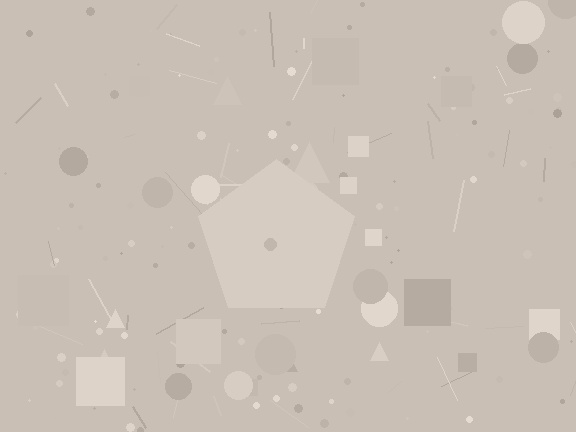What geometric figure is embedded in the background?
A pentagon is embedded in the background.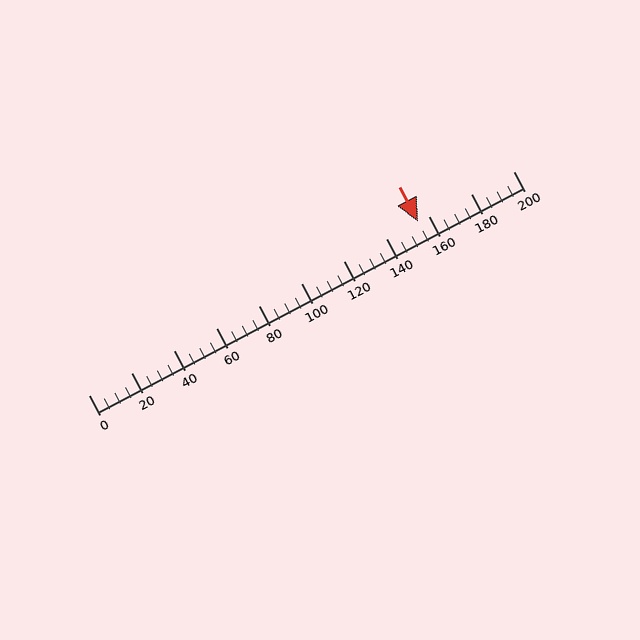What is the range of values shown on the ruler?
The ruler shows values from 0 to 200.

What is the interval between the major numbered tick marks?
The major tick marks are spaced 20 units apart.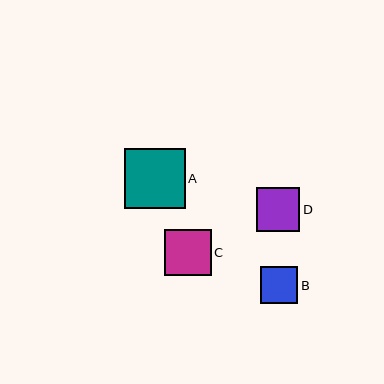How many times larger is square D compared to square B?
Square D is approximately 1.2 times the size of square B.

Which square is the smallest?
Square B is the smallest with a size of approximately 37 pixels.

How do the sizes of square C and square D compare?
Square C and square D are approximately the same size.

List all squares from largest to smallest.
From largest to smallest: A, C, D, B.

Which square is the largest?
Square A is the largest with a size of approximately 60 pixels.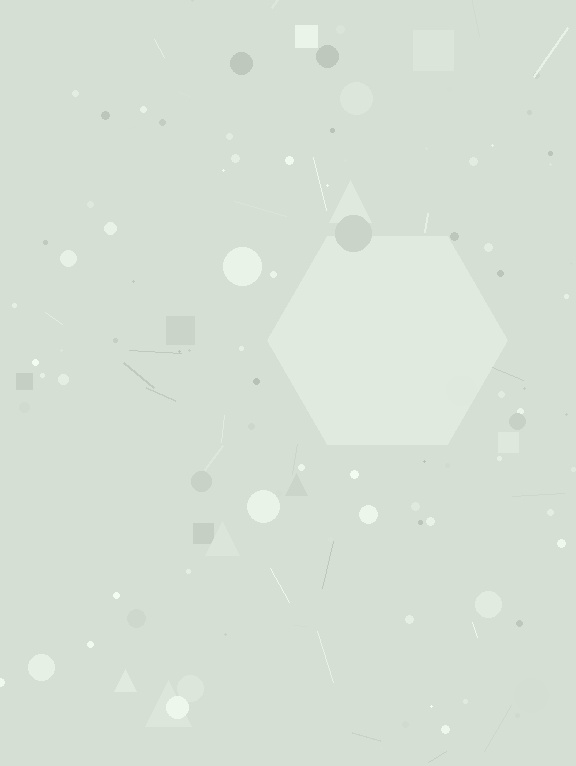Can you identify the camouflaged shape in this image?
The camouflaged shape is a hexagon.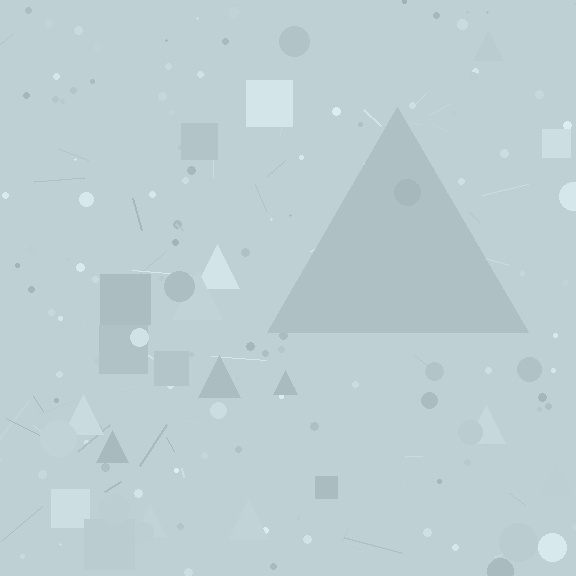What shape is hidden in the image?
A triangle is hidden in the image.